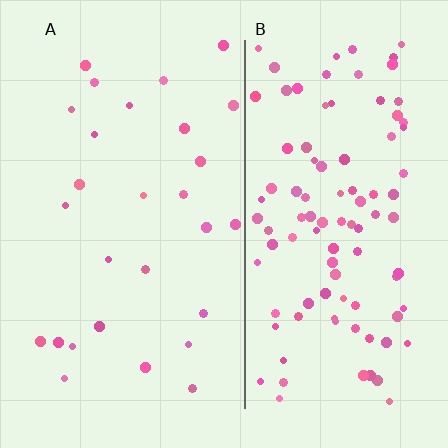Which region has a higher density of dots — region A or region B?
B (the right).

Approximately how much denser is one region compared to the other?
Approximately 3.6× — region B over region A.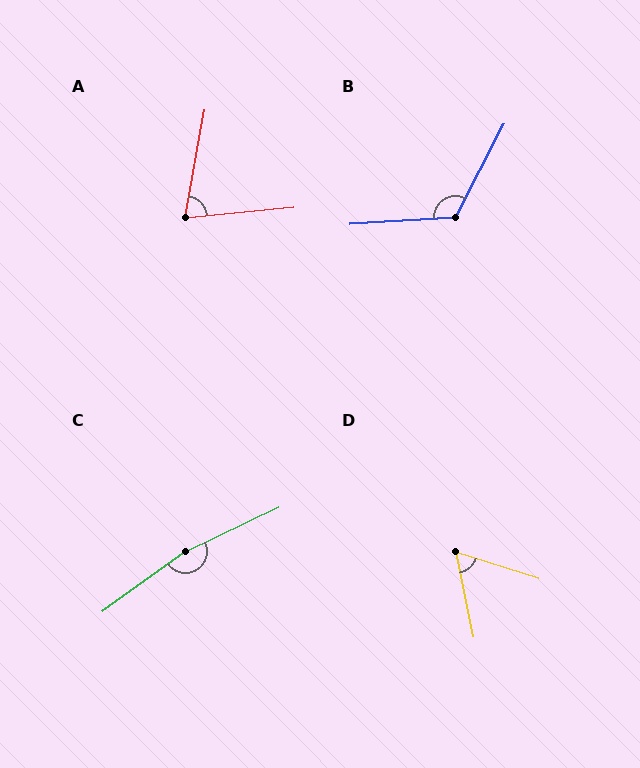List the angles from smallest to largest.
D (61°), A (74°), B (121°), C (170°).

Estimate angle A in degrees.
Approximately 74 degrees.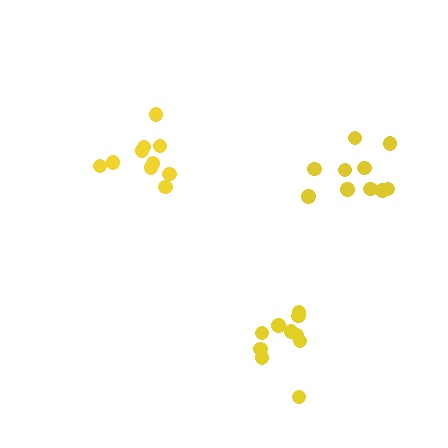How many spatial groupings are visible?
There are 3 spatial groupings.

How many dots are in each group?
Group 1: 10 dots, Group 2: 10 dots, Group 3: 10 dots (30 total).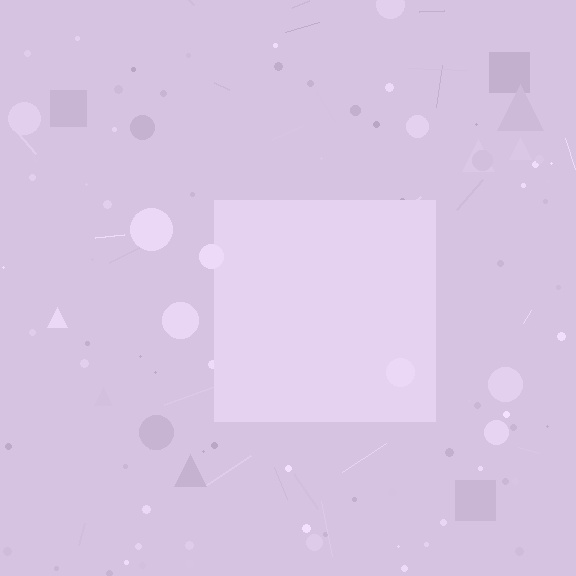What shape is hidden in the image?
A square is hidden in the image.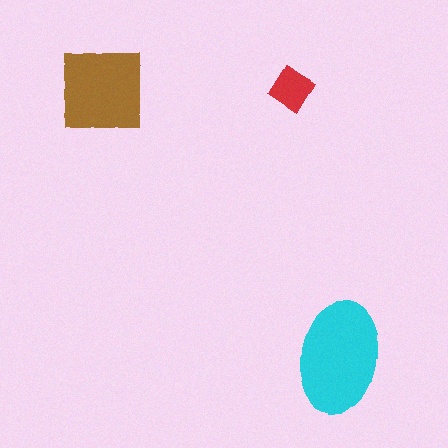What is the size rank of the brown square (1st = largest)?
2nd.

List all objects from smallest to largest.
The red diamond, the brown square, the cyan ellipse.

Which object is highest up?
The red diamond is topmost.